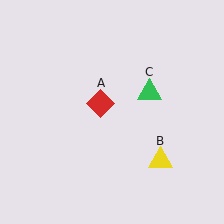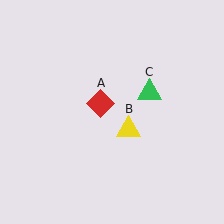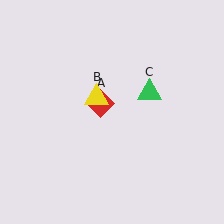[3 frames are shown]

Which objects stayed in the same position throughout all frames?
Red diamond (object A) and green triangle (object C) remained stationary.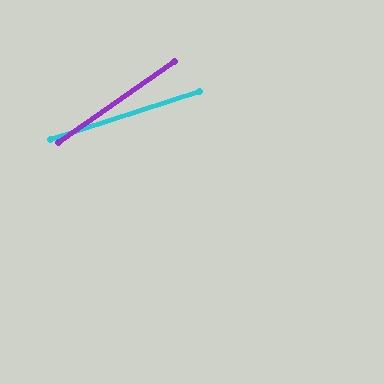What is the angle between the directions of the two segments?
Approximately 17 degrees.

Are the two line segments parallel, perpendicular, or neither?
Neither parallel nor perpendicular — they differ by about 17°.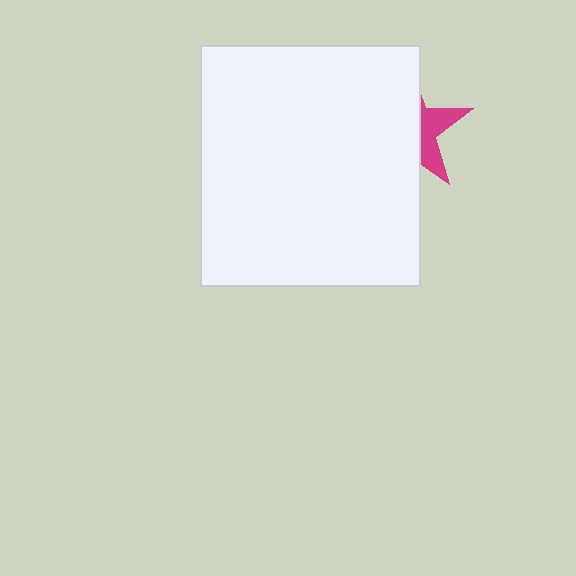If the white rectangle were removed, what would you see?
You would see the complete magenta star.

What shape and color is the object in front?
The object in front is a white rectangle.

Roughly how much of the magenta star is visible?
A small part of it is visible (roughly 32%).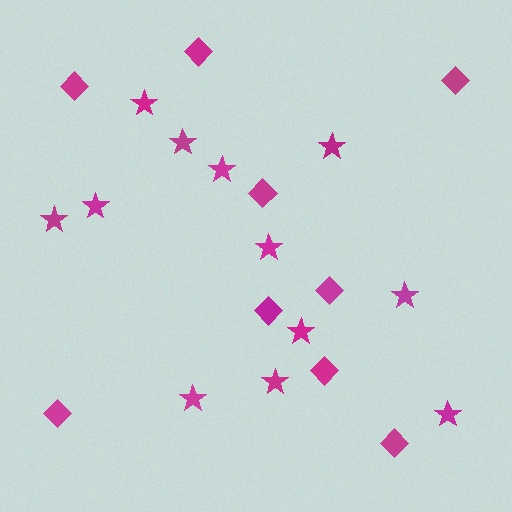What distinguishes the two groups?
There are 2 groups: one group of stars (12) and one group of diamonds (9).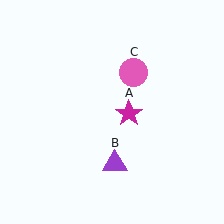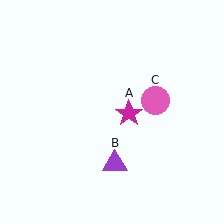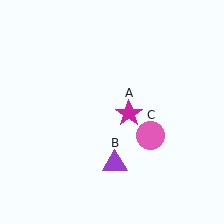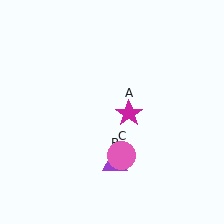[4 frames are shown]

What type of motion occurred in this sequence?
The pink circle (object C) rotated clockwise around the center of the scene.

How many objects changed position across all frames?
1 object changed position: pink circle (object C).